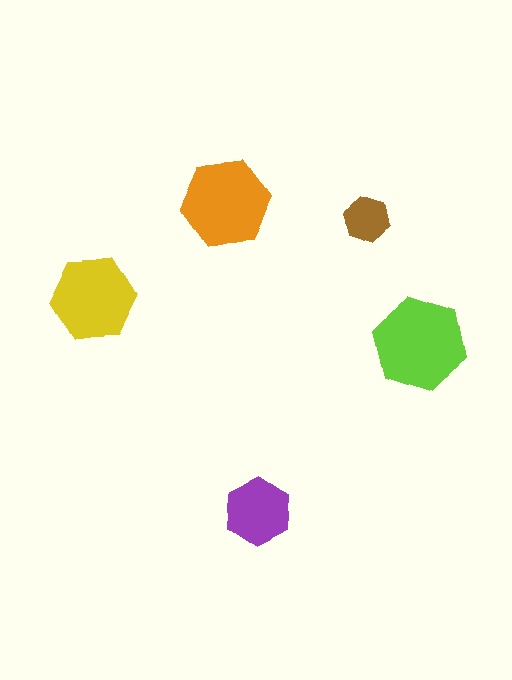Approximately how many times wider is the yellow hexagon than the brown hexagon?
About 2 times wider.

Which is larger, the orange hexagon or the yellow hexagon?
The orange one.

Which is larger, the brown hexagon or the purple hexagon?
The purple one.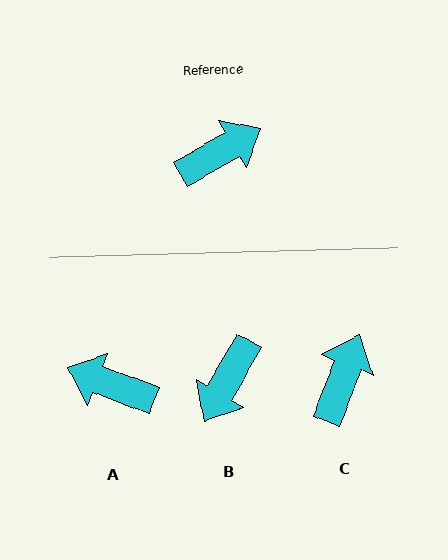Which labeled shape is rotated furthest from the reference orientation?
B, about 150 degrees away.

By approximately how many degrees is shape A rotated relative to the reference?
Approximately 129 degrees counter-clockwise.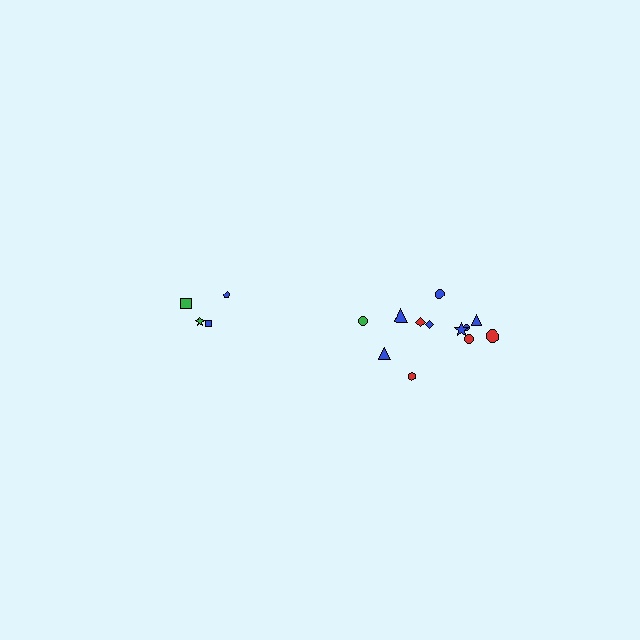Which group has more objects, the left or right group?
The right group.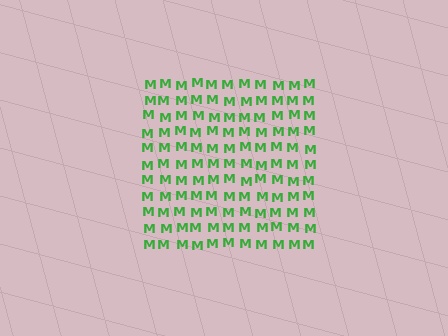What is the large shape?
The large shape is a square.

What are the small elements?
The small elements are letter M's.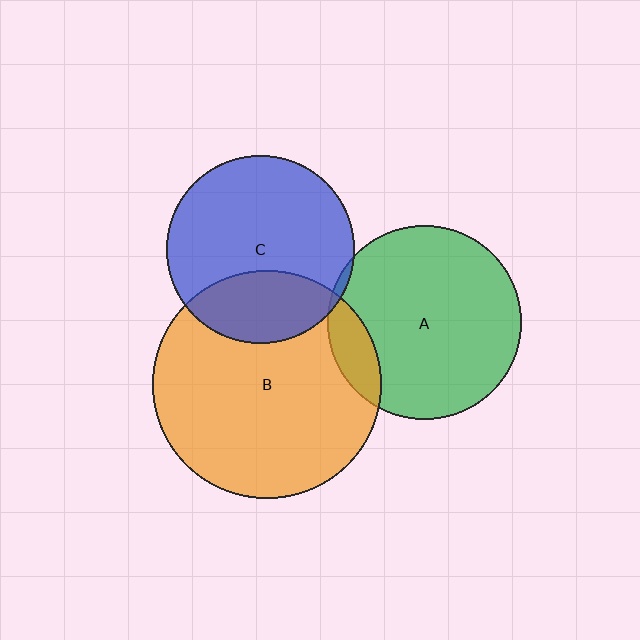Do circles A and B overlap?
Yes.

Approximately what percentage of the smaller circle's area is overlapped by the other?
Approximately 10%.